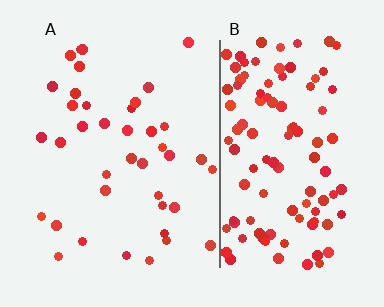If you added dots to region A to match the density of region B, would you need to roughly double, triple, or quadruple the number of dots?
Approximately triple.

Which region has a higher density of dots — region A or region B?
B (the right).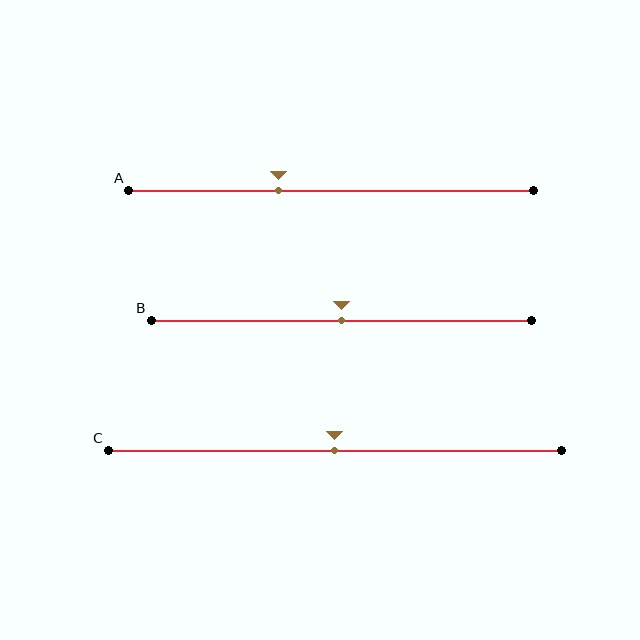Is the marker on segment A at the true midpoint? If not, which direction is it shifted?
No, the marker on segment A is shifted to the left by about 13% of the segment length.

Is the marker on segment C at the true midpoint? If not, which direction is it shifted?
Yes, the marker on segment C is at the true midpoint.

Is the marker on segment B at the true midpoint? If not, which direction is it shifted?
Yes, the marker on segment B is at the true midpoint.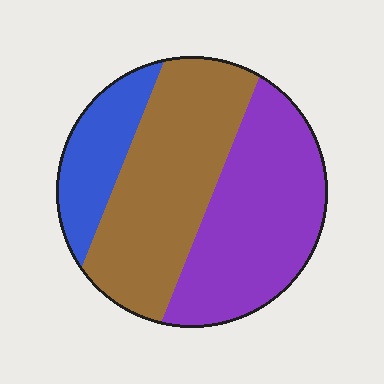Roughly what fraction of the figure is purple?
Purple takes up about two fifths (2/5) of the figure.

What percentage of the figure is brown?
Brown covers 42% of the figure.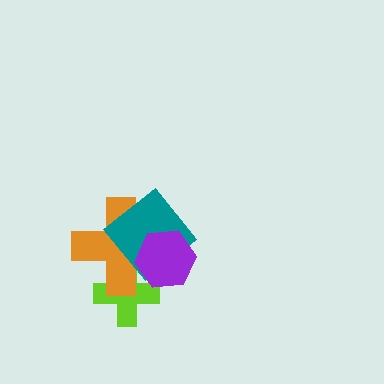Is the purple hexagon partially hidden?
No, no other shape covers it.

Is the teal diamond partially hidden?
Yes, it is partially covered by another shape.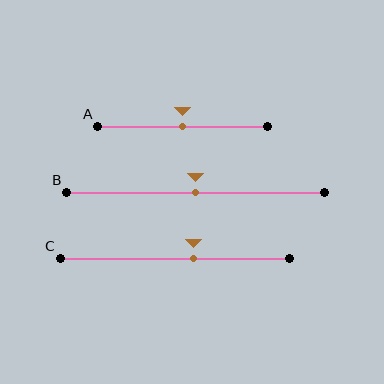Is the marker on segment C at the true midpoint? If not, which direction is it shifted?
No, the marker on segment C is shifted to the right by about 8% of the segment length.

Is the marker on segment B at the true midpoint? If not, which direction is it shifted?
Yes, the marker on segment B is at the true midpoint.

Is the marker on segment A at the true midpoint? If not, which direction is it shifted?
Yes, the marker on segment A is at the true midpoint.